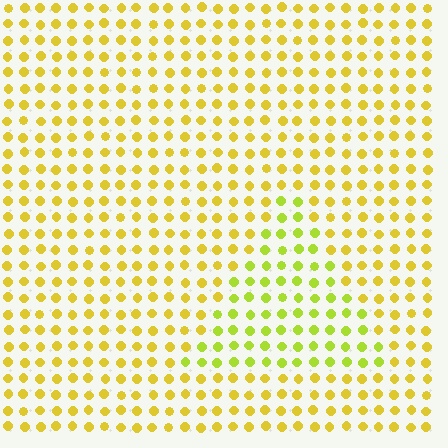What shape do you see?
I see a triangle.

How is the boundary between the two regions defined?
The boundary is defined purely by a slight shift in hue (about 27 degrees). Spacing, size, and orientation are identical on both sides.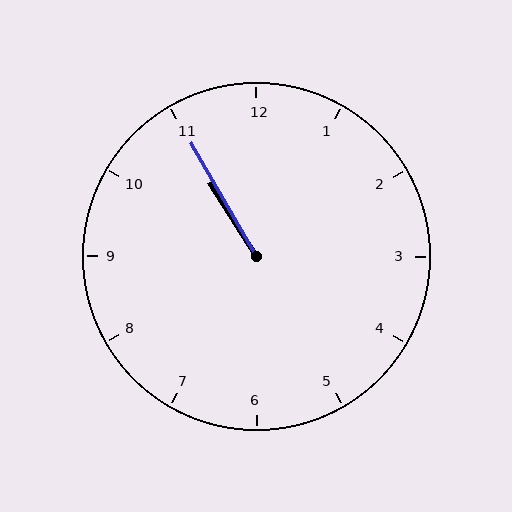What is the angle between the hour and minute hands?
Approximately 2 degrees.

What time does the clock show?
10:55.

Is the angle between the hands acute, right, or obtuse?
It is acute.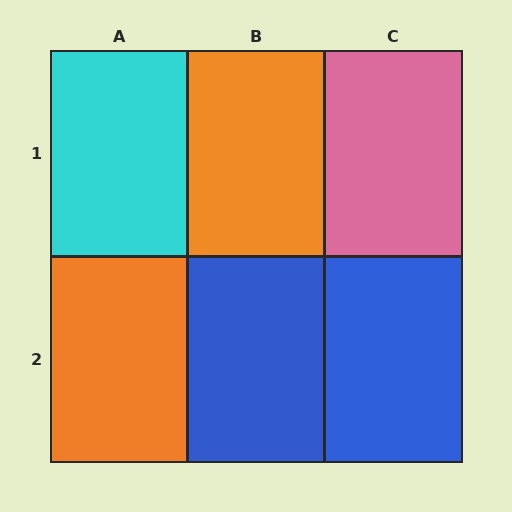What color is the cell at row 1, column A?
Cyan.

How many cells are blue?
2 cells are blue.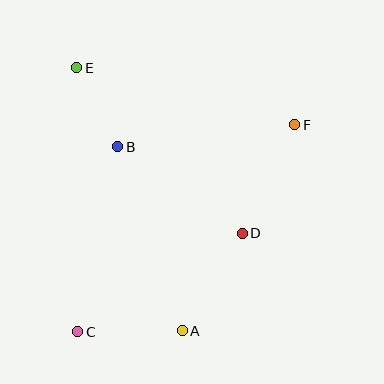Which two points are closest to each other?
Points B and E are closest to each other.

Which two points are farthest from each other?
Points C and F are farthest from each other.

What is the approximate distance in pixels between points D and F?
The distance between D and F is approximately 121 pixels.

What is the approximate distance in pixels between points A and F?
The distance between A and F is approximately 235 pixels.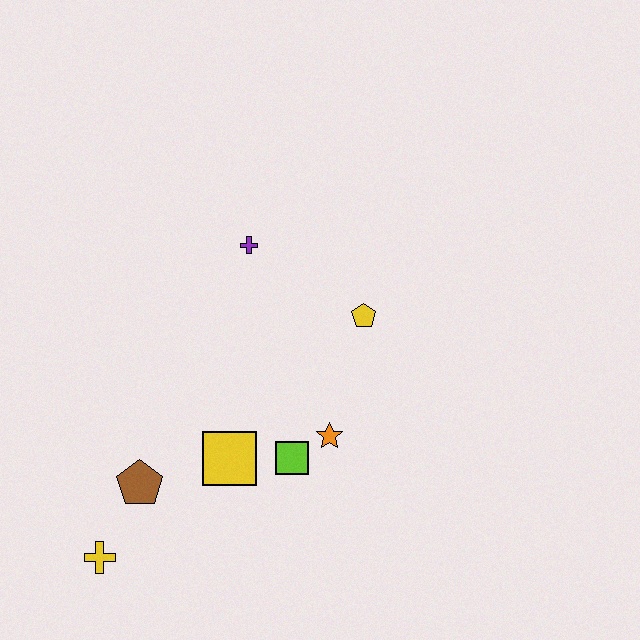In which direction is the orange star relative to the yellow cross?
The orange star is to the right of the yellow cross.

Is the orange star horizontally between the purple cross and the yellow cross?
No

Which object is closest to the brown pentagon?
The yellow cross is closest to the brown pentagon.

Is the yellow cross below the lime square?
Yes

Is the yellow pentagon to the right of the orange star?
Yes